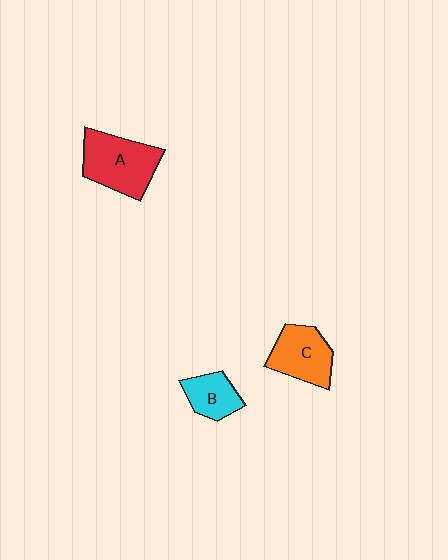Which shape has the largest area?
Shape A (red).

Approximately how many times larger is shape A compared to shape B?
Approximately 1.9 times.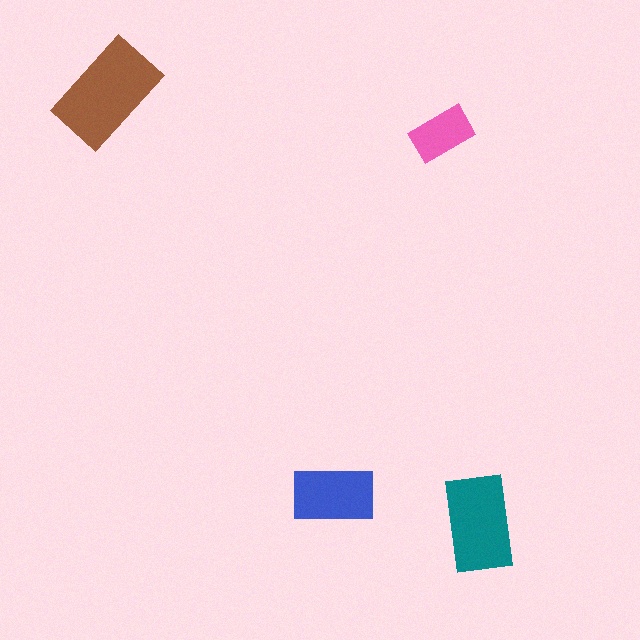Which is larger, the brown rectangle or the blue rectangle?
The brown one.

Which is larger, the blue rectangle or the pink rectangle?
The blue one.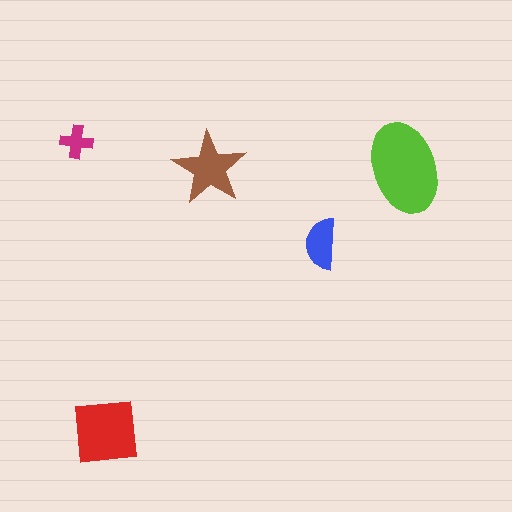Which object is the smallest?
The magenta cross.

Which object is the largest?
The lime ellipse.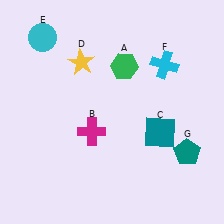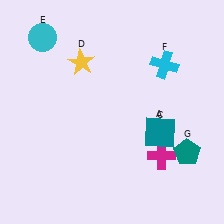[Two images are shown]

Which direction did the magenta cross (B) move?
The magenta cross (B) moved right.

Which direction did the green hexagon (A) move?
The green hexagon (A) moved down.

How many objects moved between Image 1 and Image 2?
2 objects moved between the two images.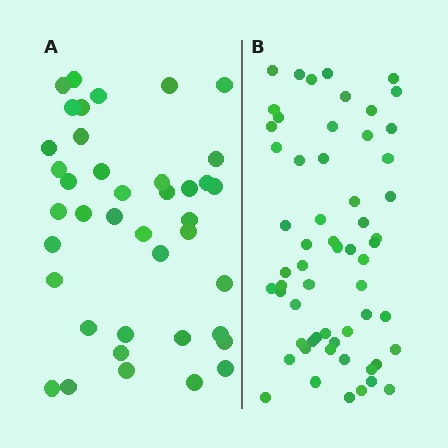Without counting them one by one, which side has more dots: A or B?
Region B (the right region) has more dots.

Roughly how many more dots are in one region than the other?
Region B has approximately 20 more dots than region A.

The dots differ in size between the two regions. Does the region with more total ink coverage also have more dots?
No. Region A has more total ink coverage because its dots are larger, but region B actually contains more individual dots. Total area can be misleading — the number of items is what matters here.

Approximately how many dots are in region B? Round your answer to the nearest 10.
About 60 dots. (The exact count is 59, which rounds to 60.)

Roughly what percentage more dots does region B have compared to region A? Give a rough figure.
About 50% more.